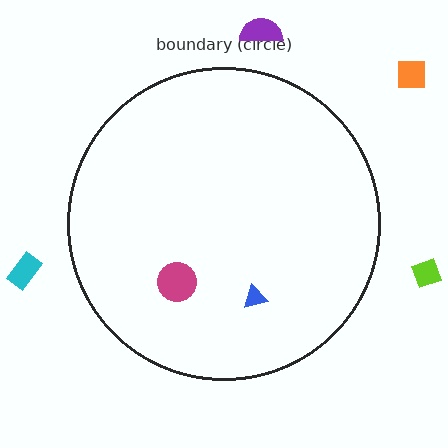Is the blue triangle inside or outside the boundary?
Inside.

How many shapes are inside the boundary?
2 inside, 4 outside.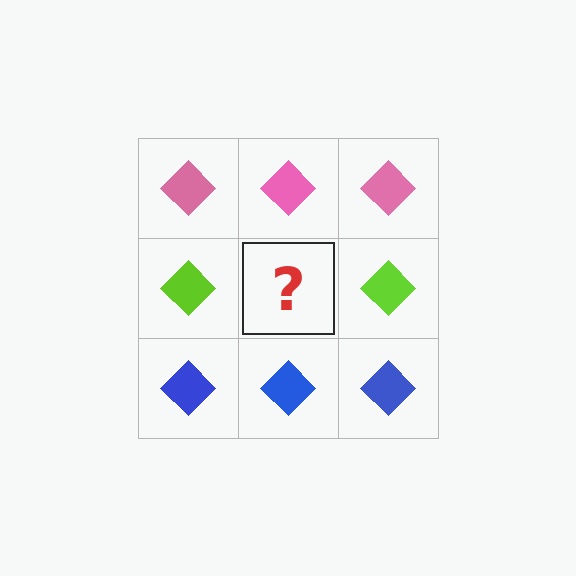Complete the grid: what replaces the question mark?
The question mark should be replaced with a lime diamond.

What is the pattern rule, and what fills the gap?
The rule is that each row has a consistent color. The gap should be filled with a lime diamond.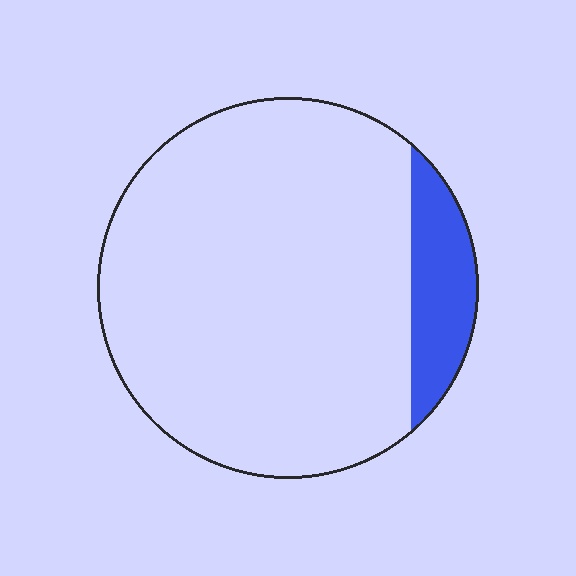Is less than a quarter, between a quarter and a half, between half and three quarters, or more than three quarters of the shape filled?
Less than a quarter.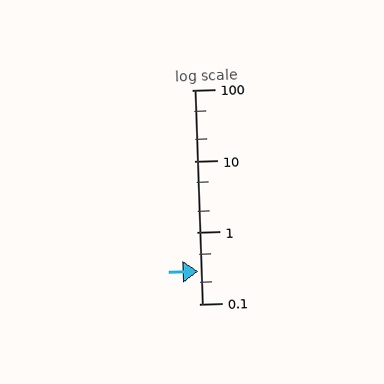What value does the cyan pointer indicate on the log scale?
The pointer indicates approximately 0.29.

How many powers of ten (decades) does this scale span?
The scale spans 3 decades, from 0.1 to 100.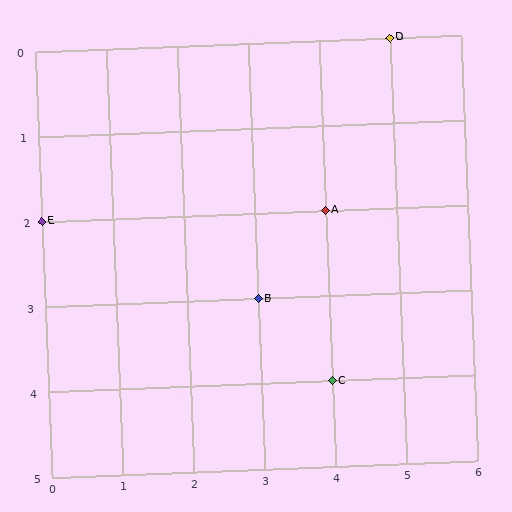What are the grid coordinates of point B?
Point B is at grid coordinates (3, 3).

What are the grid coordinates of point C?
Point C is at grid coordinates (4, 4).